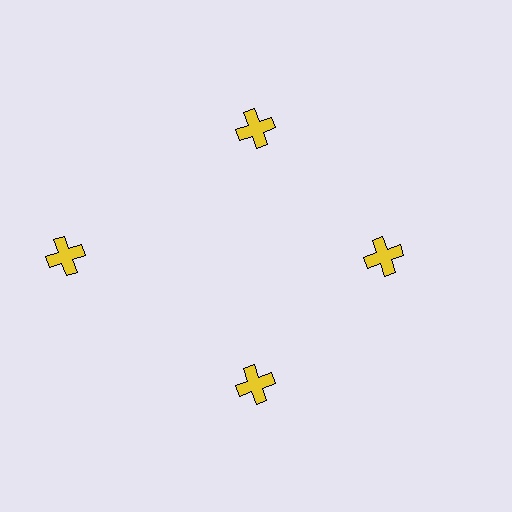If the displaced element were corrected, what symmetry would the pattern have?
It would have 4-fold rotational symmetry — the pattern would map onto itself every 90 degrees.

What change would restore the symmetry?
The symmetry would be restored by moving it inward, back onto the ring so that all 4 crosses sit at equal angles and equal distance from the center.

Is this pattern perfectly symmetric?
No. The 4 yellow crosses are arranged in a ring, but one element near the 9 o'clock position is pushed outward from the center, breaking the 4-fold rotational symmetry.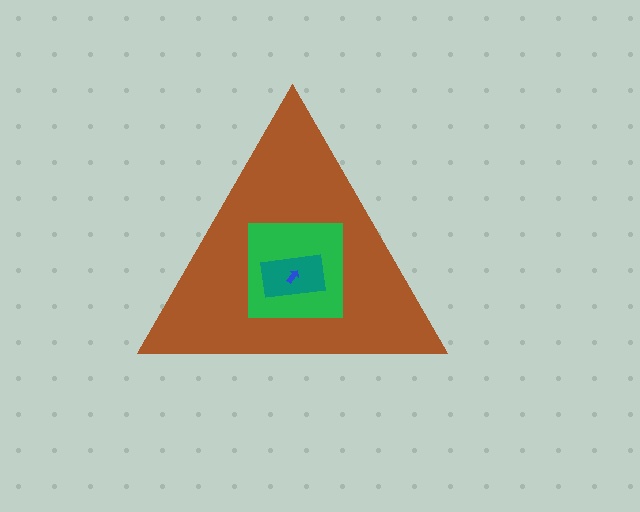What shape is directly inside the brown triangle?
The green square.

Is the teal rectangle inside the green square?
Yes.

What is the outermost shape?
The brown triangle.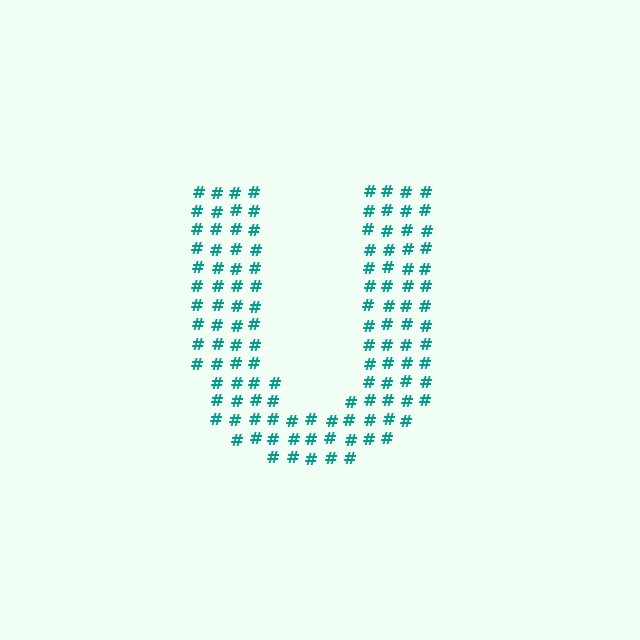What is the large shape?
The large shape is the letter U.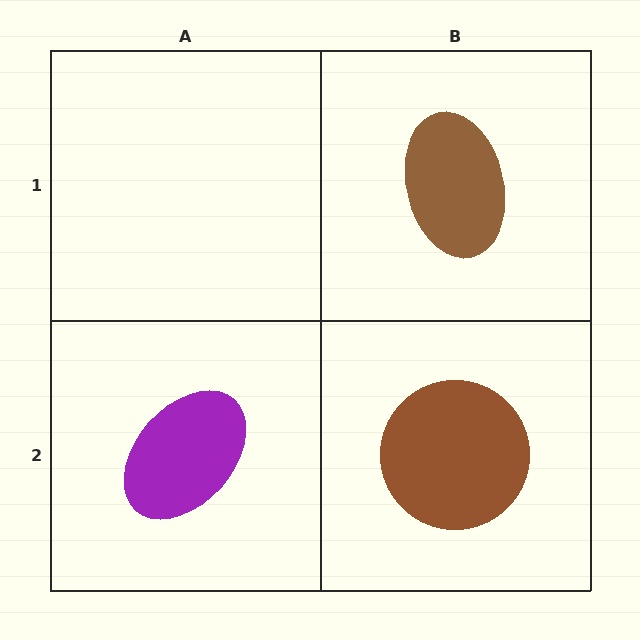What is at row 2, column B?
A brown circle.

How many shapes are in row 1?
1 shape.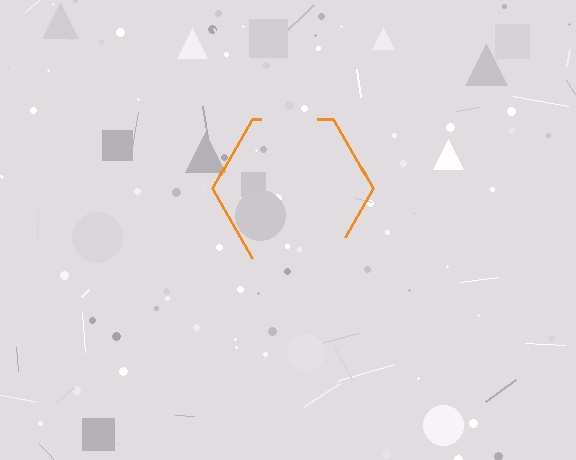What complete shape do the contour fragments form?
The contour fragments form a hexagon.